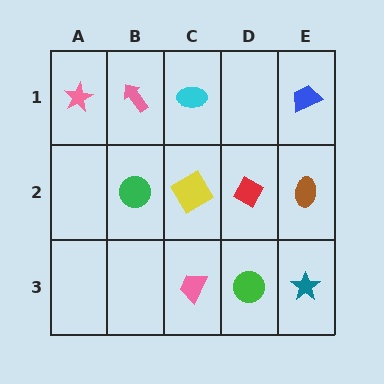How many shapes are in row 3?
3 shapes.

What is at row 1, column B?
A pink arrow.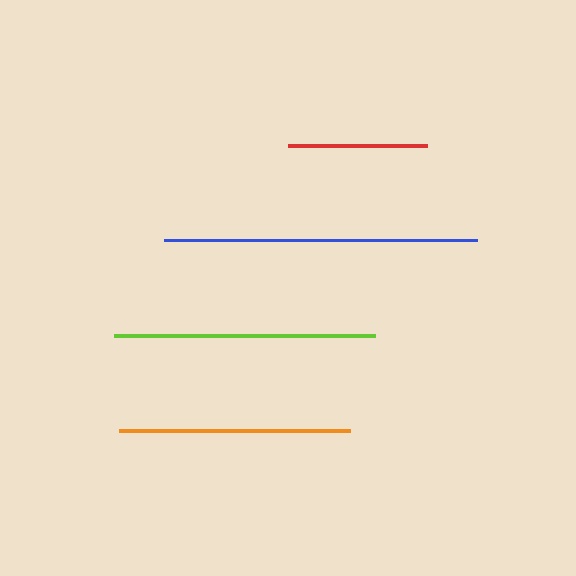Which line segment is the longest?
The blue line is the longest at approximately 312 pixels.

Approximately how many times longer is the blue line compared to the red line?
The blue line is approximately 2.2 times the length of the red line.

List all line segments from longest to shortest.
From longest to shortest: blue, lime, orange, red.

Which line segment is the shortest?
The red line is the shortest at approximately 139 pixels.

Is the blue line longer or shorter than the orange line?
The blue line is longer than the orange line.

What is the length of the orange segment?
The orange segment is approximately 231 pixels long.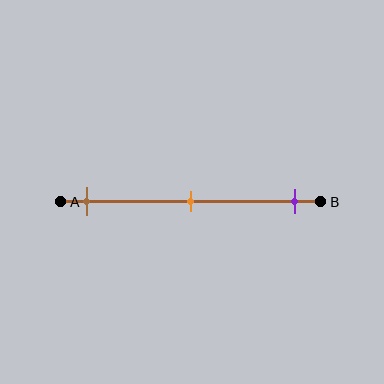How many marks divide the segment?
There are 3 marks dividing the segment.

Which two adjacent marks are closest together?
The brown and orange marks are the closest adjacent pair.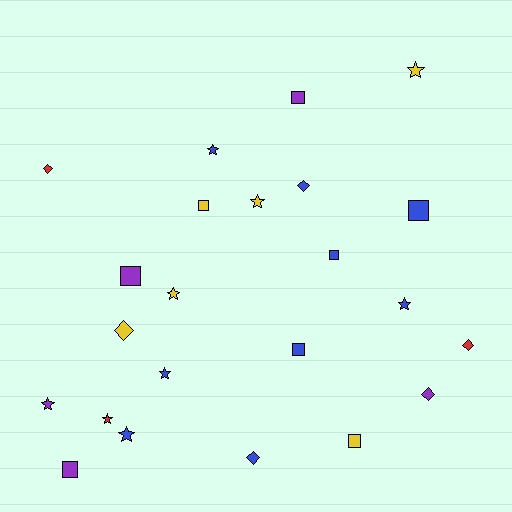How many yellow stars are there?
There are 3 yellow stars.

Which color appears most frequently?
Blue, with 9 objects.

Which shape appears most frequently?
Star, with 9 objects.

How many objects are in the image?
There are 23 objects.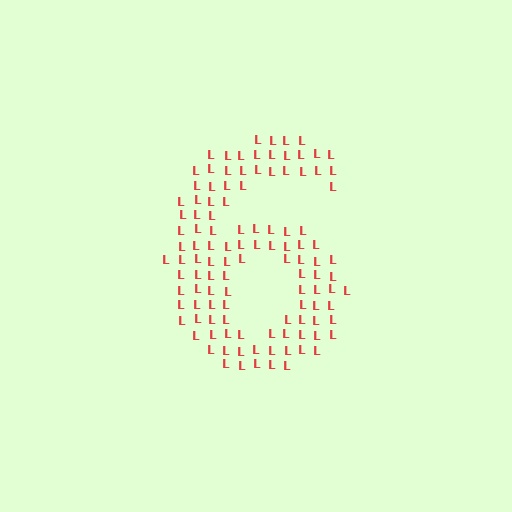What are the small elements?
The small elements are letter L's.